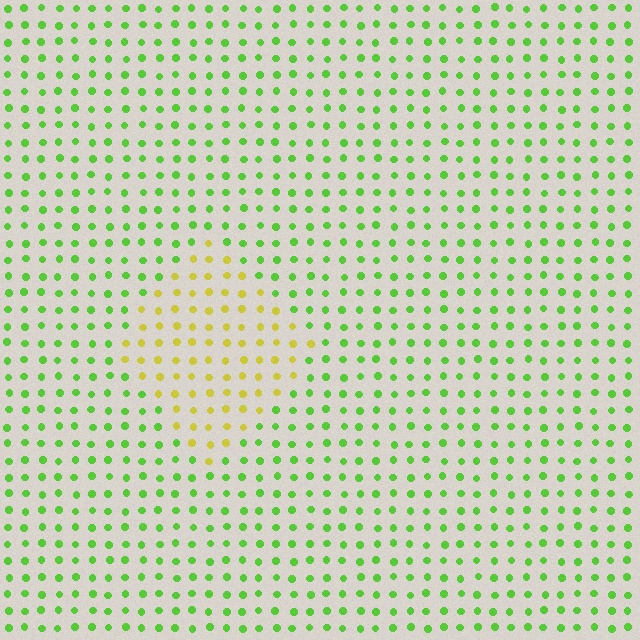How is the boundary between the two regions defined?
The boundary is defined purely by a slight shift in hue (about 49 degrees). Spacing, size, and orientation are identical on both sides.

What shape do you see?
I see a diamond.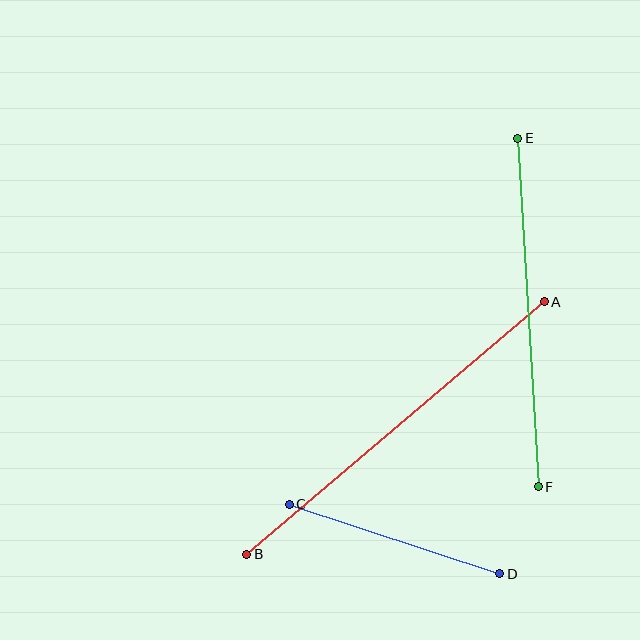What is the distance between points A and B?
The distance is approximately 390 pixels.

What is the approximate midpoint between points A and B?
The midpoint is at approximately (395, 428) pixels.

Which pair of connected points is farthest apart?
Points A and B are farthest apart.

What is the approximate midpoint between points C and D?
The midpoint is at approximately (394, 539) pixels.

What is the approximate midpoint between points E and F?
The midpoint is at approximately (528, 312) pixels.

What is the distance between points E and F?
The distance is approximately 349 pixels.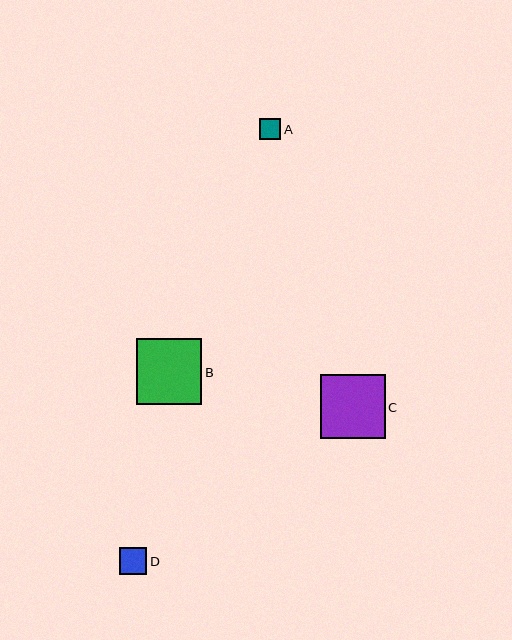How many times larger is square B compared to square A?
Square B is approximately 3.1 times the size of square A.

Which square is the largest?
Square B is the largest with a size of approximately 66 pixels.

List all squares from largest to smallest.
From largest to smallest: B, C, D, A.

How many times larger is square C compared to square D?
Square C is approximately 2.4 times the size of square D.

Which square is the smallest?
Square A is the smallest with a size of approximately 21 pixels.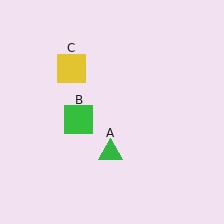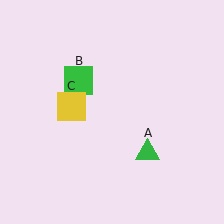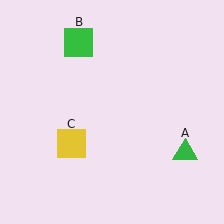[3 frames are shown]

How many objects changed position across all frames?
3 objects changed position: green triangle (object A), green square (object B), yellow square (object C).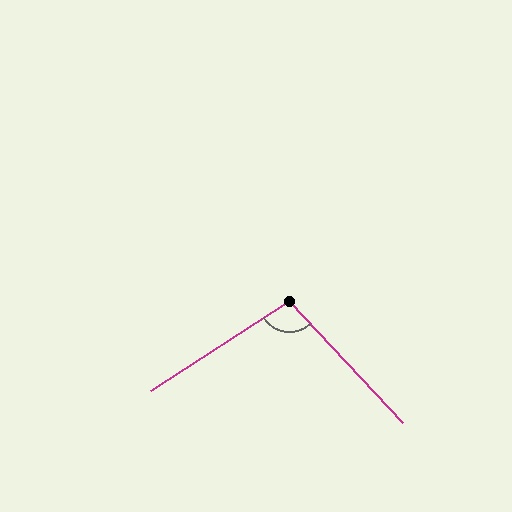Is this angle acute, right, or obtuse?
It is obtuse.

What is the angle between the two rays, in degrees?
Approximately 100 degrees.